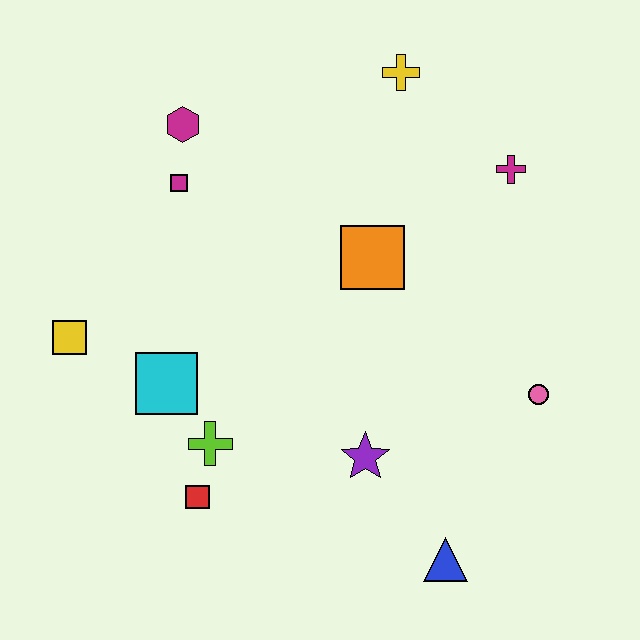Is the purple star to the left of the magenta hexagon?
No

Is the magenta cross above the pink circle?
Yes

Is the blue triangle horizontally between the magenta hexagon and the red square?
No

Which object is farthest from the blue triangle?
The magenta hexagon is farthest from the blue triangle.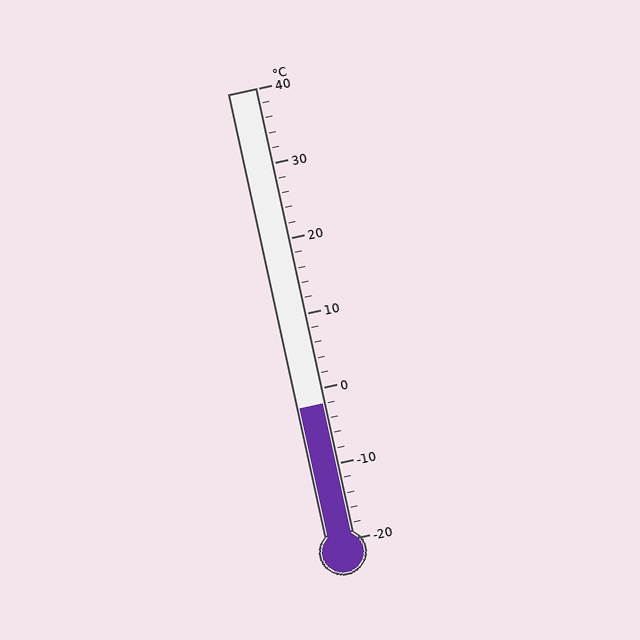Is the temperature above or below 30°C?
The temperature is below 30°C.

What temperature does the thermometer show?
The thermometer shows approximately -2°C.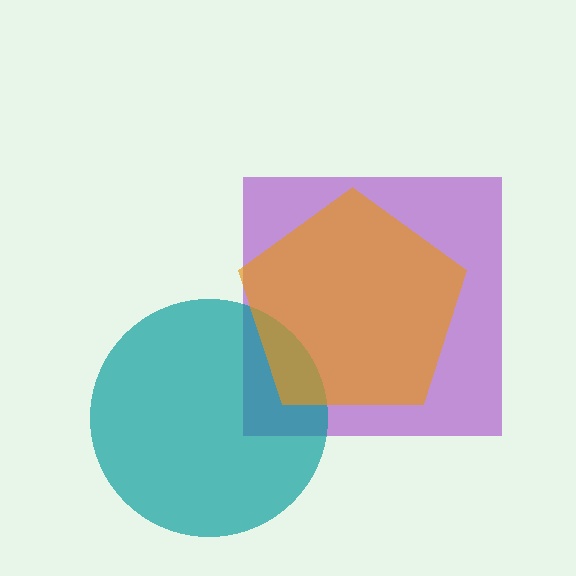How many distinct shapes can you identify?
There are 3 distinct shapes: a purple square, a teal circle, an orange pentagon.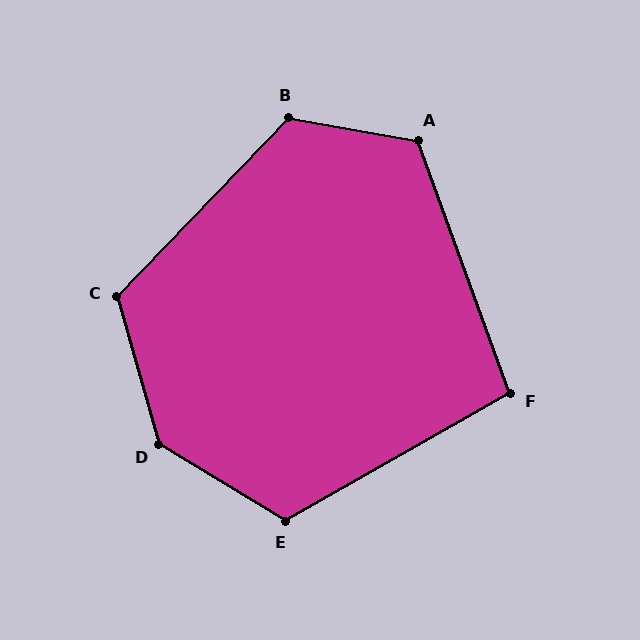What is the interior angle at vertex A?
Approximately 120 degrees (obtuse).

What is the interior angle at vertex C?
Approximately 121 degrees (obtuse).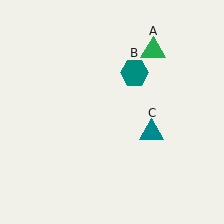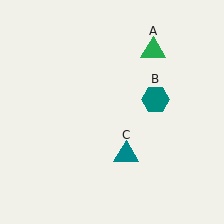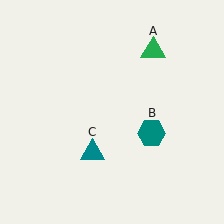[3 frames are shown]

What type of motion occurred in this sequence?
The teal hexagon (object B), teal triangle (object C) rotated clockwise around the center of the scene.